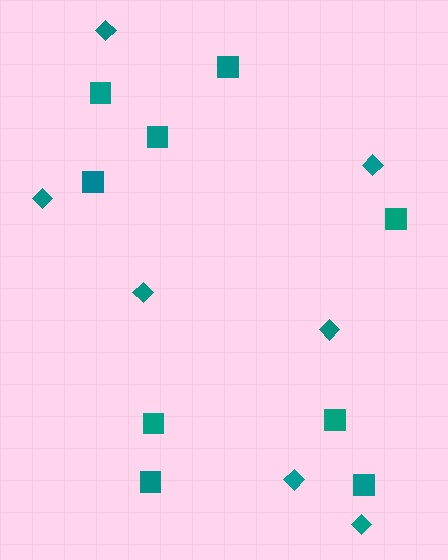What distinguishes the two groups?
There are 2 groups: one group of diamonds (7) and one group of squares (9).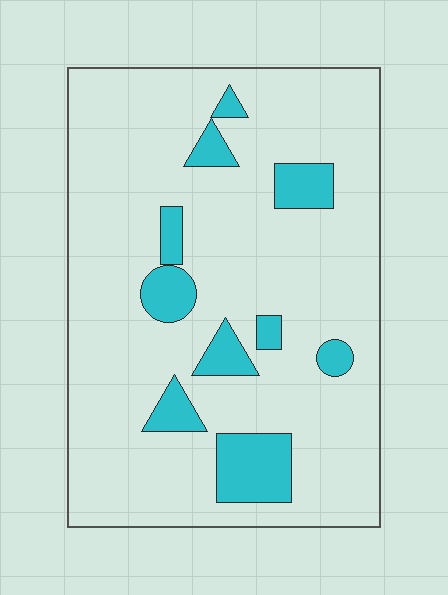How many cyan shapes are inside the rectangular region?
10.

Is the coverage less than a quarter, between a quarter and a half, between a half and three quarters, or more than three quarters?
Less than a quarter.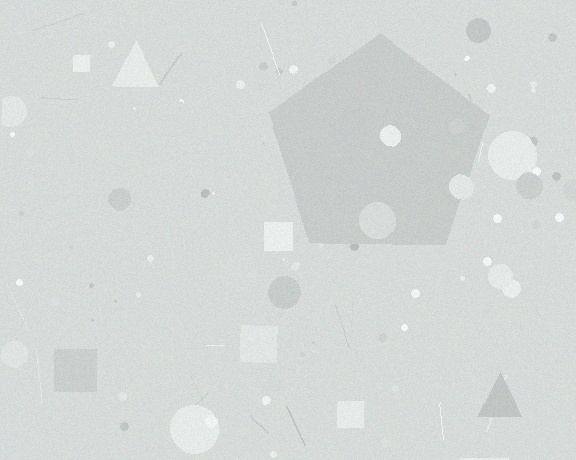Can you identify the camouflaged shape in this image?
The camouflaged shape is a pentagon.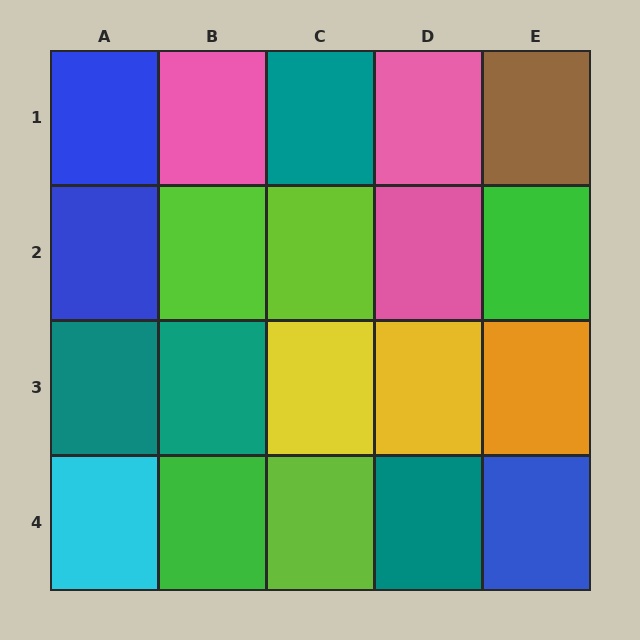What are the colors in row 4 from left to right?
Cyan, green, lime, teal, blue.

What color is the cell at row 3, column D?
Yellow.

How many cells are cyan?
1 cell is cyan.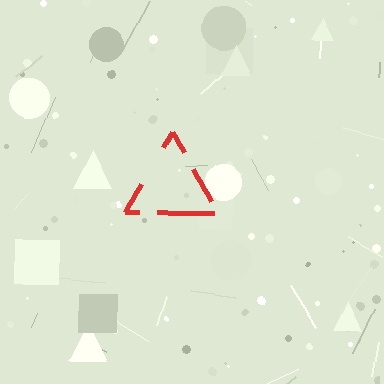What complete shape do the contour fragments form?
The contour fragments form a triangle.